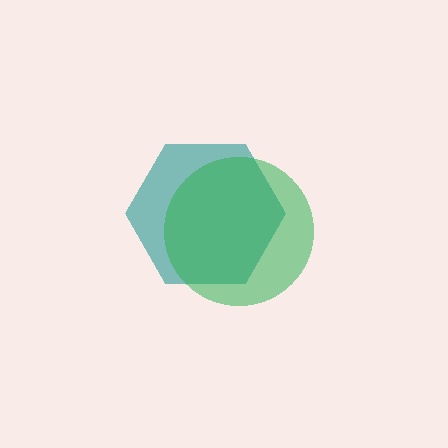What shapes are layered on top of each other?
The layered shapes are: a teal hexagon, a green circle.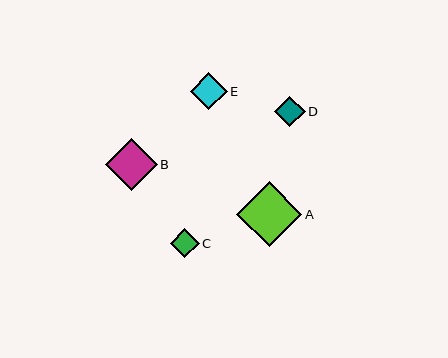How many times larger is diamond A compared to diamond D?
Diamond A is approximately 2.1 times the size of diamond D.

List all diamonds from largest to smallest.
From largest to smallest: A, B, E, D, C.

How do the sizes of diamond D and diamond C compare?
Diamond D and diamond C are approximately the same size.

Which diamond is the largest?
Diamond A is the largest with a size of approximately 65 pixels.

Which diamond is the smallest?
Diamond C is the smallest with a size of approximately 29 pixels.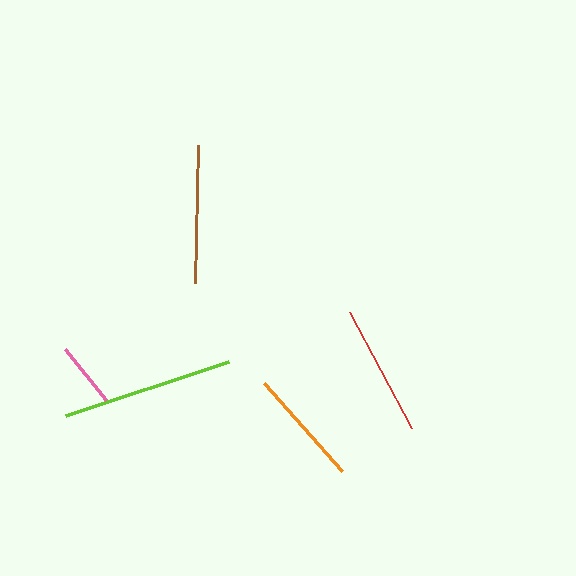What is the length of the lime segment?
The lime segment is approximately 172 pixels long.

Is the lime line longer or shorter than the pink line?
The lime line is longer than the pink line.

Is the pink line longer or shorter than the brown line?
The brown line is longer than the pink line.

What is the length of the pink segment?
The pink segment is approximately 65 pixels long.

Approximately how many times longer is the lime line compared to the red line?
The lime line is approximately 1.3 times the length of the red line.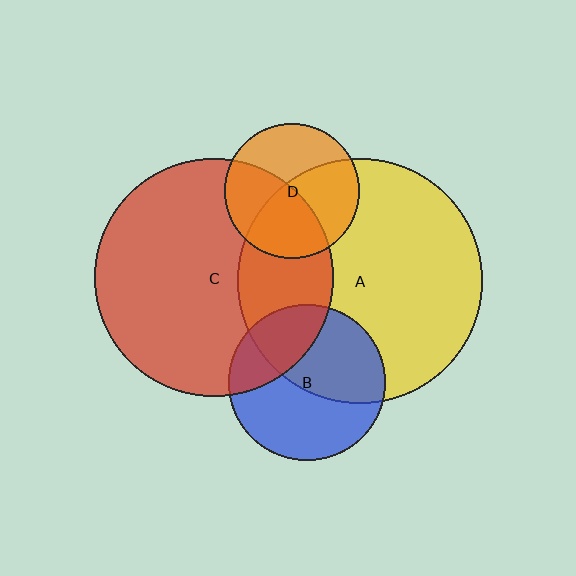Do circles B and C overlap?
Yes.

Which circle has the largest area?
Circle A (yellow).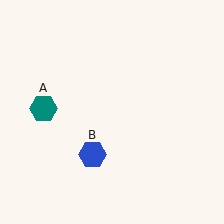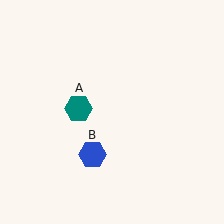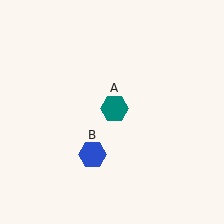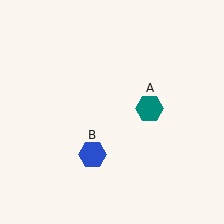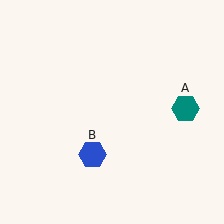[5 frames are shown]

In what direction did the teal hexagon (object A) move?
The teal hexagon (object A) moved right.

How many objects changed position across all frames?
1 object changed position: teal hexagon (object A).